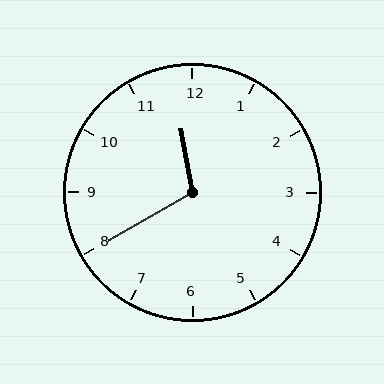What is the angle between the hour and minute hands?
Approximately 110 degrees.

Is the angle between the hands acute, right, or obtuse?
It is obtuse.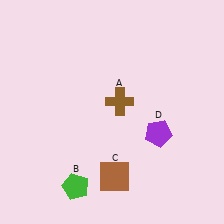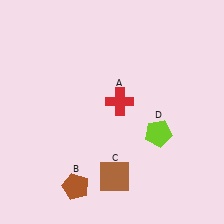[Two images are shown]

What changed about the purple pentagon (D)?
In Image 1, D is purple. In Image 2, it changed to lime.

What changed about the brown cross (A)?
In Image 1, A is brown. In Image 2, it changed to red.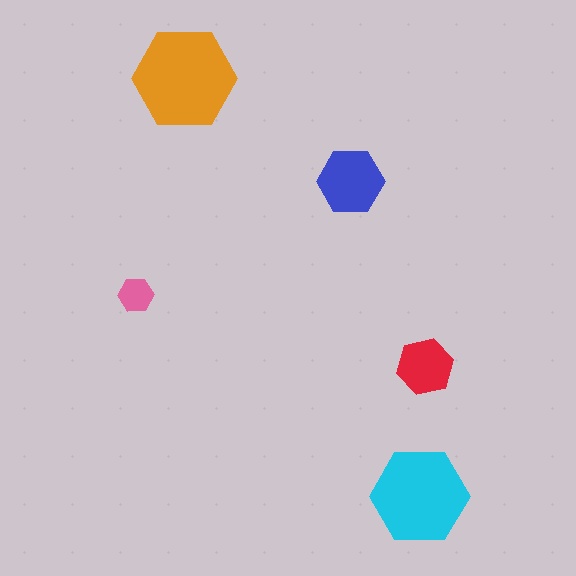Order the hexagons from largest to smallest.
the orange one, the cyan one, the blue one, the red one, the pink one.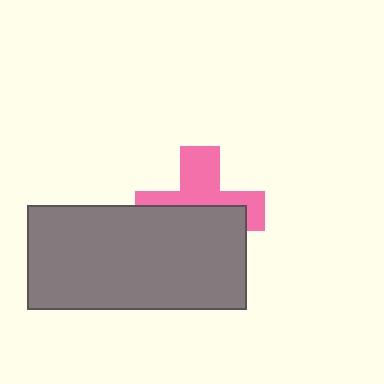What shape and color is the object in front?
The object in front is a gray rectangle.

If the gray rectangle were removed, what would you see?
You would see the complete pink cross.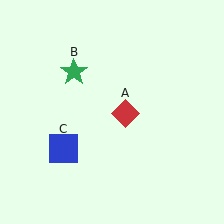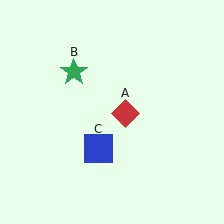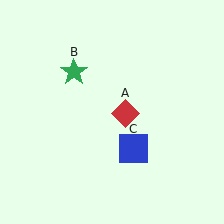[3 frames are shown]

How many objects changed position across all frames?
1 object changed position: blue square (object C).